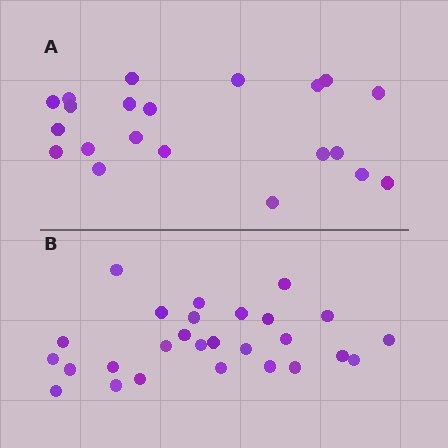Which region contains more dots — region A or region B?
Region B (the bottom region) has more dots.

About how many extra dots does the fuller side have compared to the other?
Region B has about 6 more dots than region A.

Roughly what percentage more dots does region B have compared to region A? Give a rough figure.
About 30% more.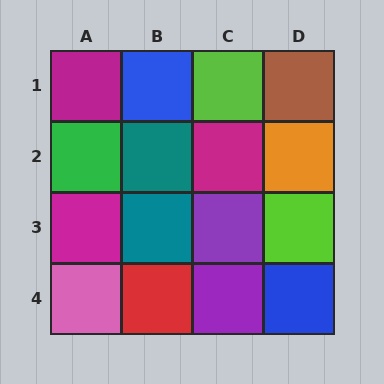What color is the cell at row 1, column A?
Magenta.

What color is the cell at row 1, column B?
Blue.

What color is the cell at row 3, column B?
Teal.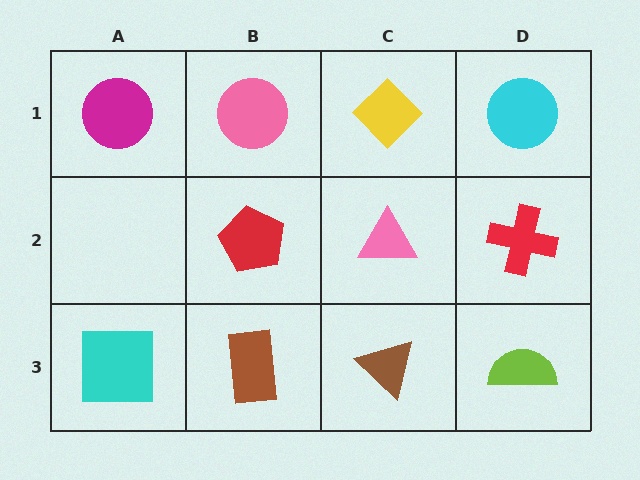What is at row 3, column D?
A lime semicircle.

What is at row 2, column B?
A red pentagon.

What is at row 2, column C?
A pink triangle.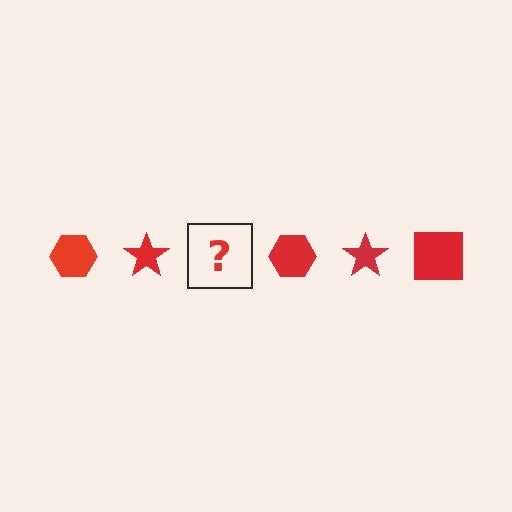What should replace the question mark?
The question mark should be replaced with a red square.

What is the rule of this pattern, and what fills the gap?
The rule is that the pattern cycles through hexagon, star, square shapes in red. The gap should be filled with a red square.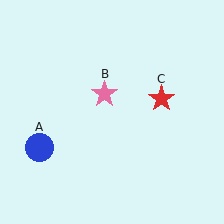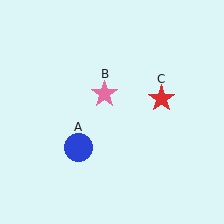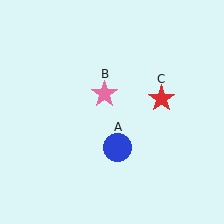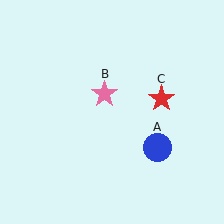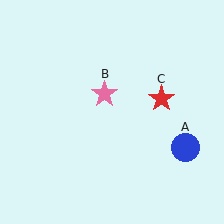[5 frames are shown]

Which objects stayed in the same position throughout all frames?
Pink star (object B) and red star (object C) remained stationary.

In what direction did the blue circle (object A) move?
The blue circle (object A) moved right.